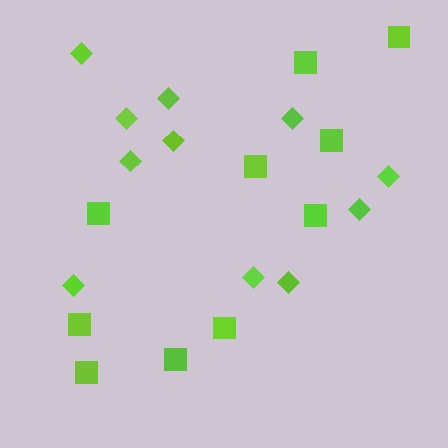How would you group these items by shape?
There are 2 groups: one group of diamonds (11) and one group of squares (10).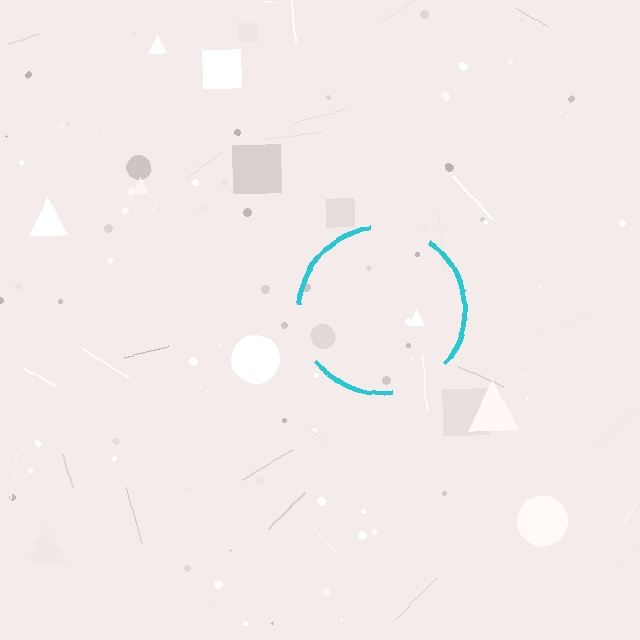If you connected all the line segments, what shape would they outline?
They would outline a circle.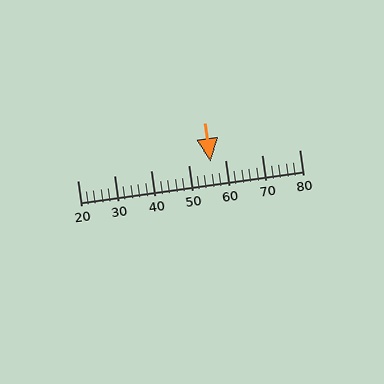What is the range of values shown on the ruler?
The ruler shows values from 20 to 80.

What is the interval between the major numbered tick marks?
The major tick marks are spaced 10 units apart.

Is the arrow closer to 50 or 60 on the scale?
The arrow is closer to 60.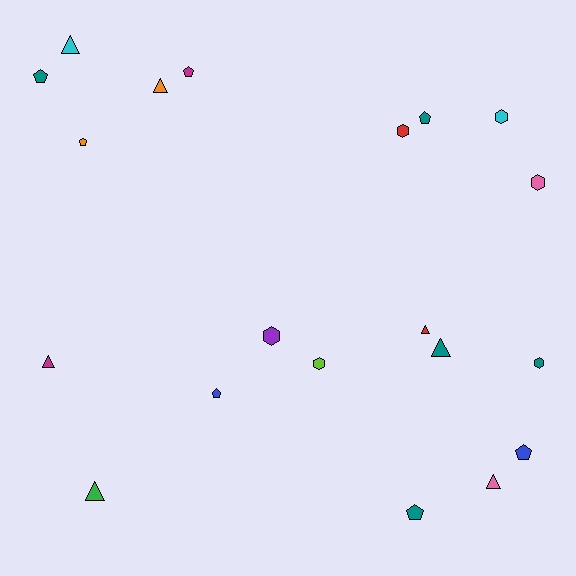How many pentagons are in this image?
There are 7 pentagons.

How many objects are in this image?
There are 20 objects.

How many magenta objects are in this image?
There are 2 magenta objects.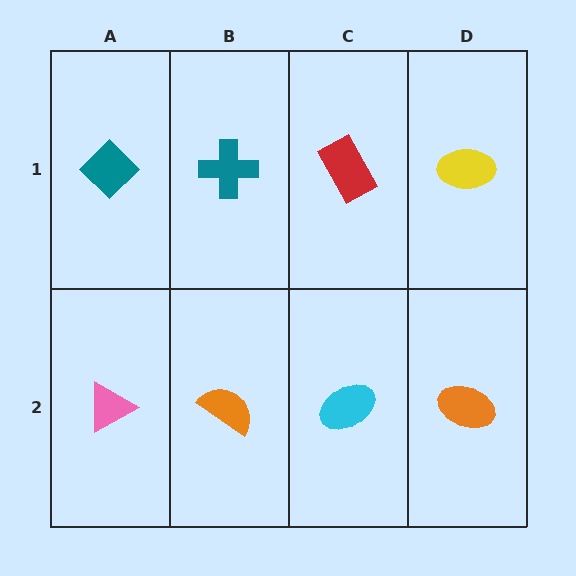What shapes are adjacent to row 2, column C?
A red rectangle (row 1, column C), an orange semicircle (row 2, column B), an orange ellipse (row 2, column D).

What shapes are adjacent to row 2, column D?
A yellow ellipse (row 1, column D), a cyan ellipse (row 2, column C).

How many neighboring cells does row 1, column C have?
3.